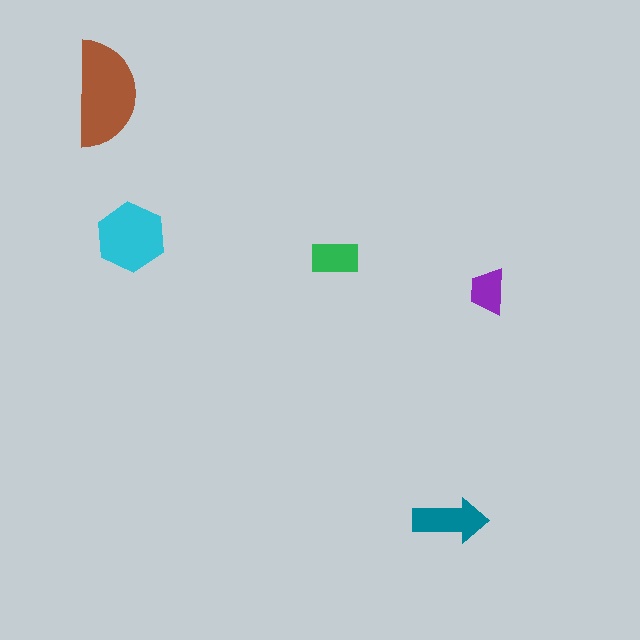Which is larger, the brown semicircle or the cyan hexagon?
The brown semicircle.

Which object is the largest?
The brown semicircle.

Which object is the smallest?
The purple trapezoid.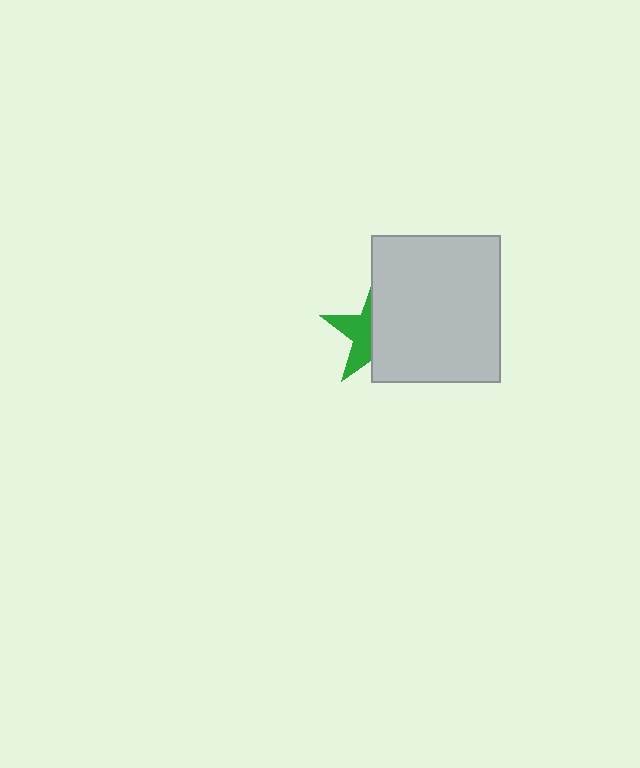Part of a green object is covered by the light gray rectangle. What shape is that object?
It is a star.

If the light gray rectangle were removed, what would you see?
You would see the complete green star.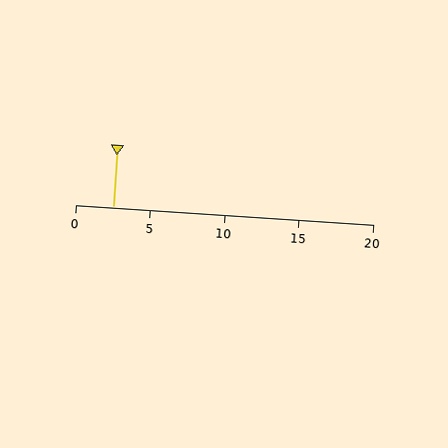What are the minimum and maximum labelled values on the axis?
The axis runs from 0 to 20.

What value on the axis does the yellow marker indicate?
The marker indicates approximately 2.5.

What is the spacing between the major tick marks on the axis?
The major ticks are spaced 5 apart.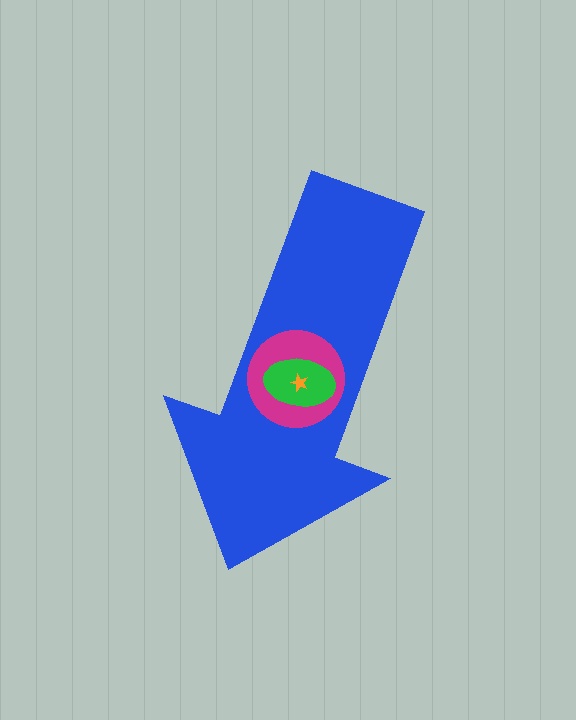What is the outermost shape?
The blue arrow.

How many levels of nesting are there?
4.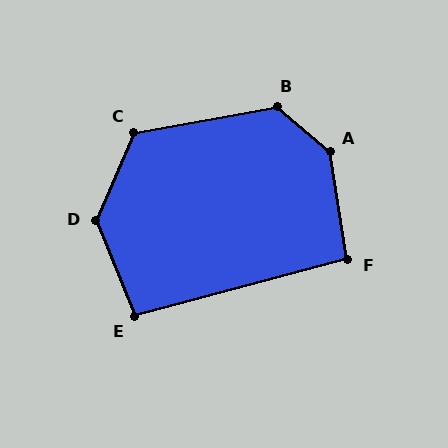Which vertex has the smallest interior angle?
F, at approximately 96 degrees.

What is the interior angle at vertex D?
Approximately 134 degrees (obtuse).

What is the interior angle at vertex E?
Approximately 97 degrees (obtuse).